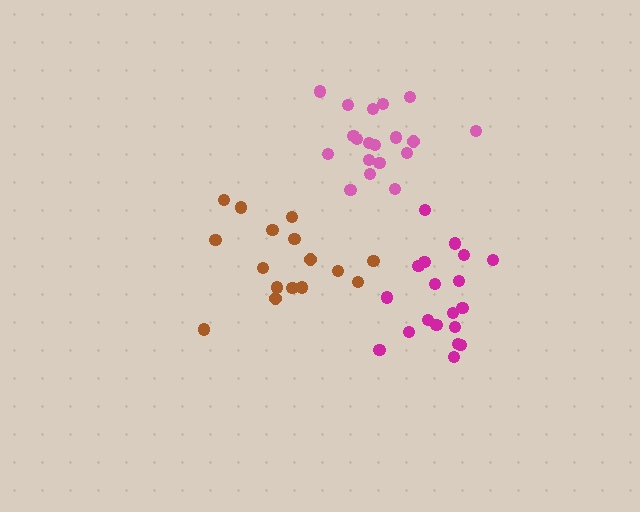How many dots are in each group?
Group 1: 16 dots, Group 2: 19 dots, Group 3: 19 dots (54 total).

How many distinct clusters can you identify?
There are 3 distinct clusters.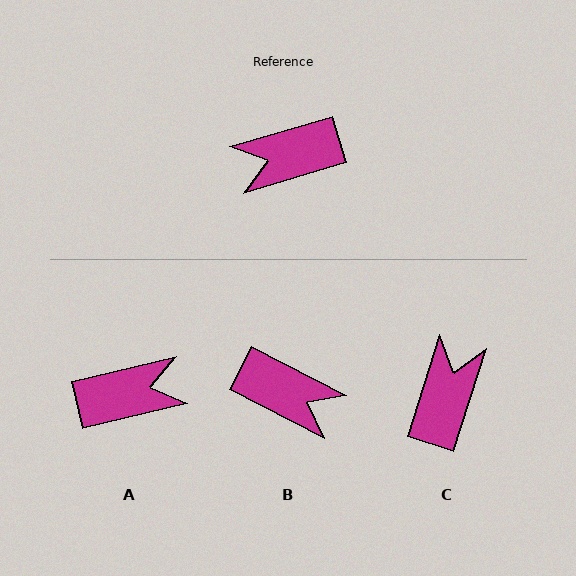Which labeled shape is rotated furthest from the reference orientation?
A, about 177 degrees away.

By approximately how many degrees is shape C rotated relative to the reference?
Approximately 124 degrees clockwise.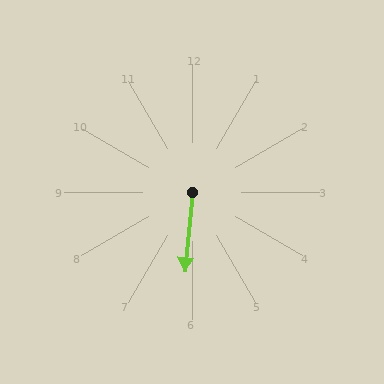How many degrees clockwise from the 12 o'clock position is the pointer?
Approximately 185 degrees.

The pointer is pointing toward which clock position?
Roughly 6 o'clock.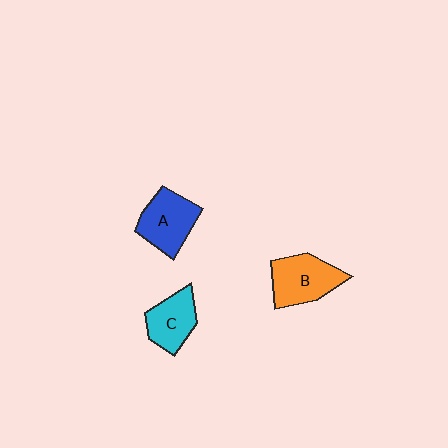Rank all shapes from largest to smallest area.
From largest to smallest: B (orange), A (blue), C (cyan).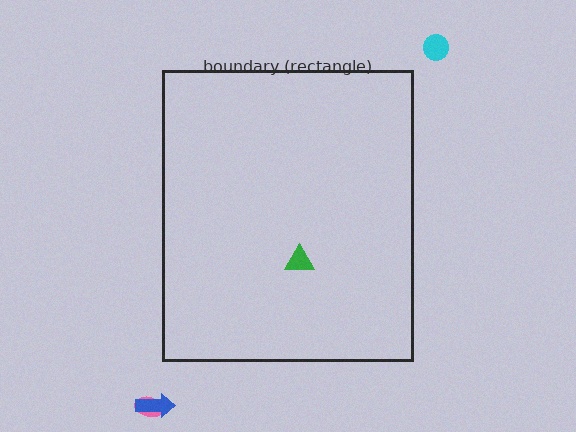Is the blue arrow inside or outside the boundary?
Outside.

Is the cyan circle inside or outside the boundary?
Outside.